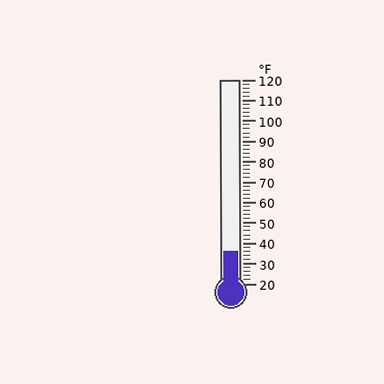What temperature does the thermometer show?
The thermometer shows approximately 36°F.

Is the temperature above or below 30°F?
The temperature is above 30°F.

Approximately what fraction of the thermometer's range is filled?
The thermometer is filled to approximately 15% of its range.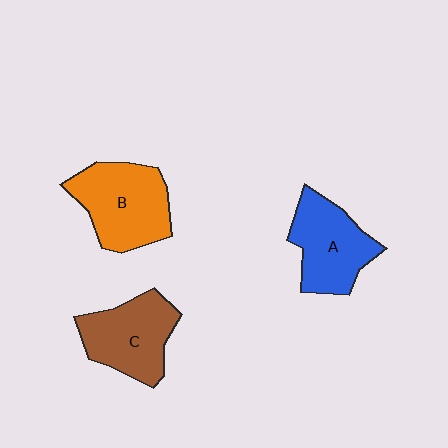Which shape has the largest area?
Shape B (orange).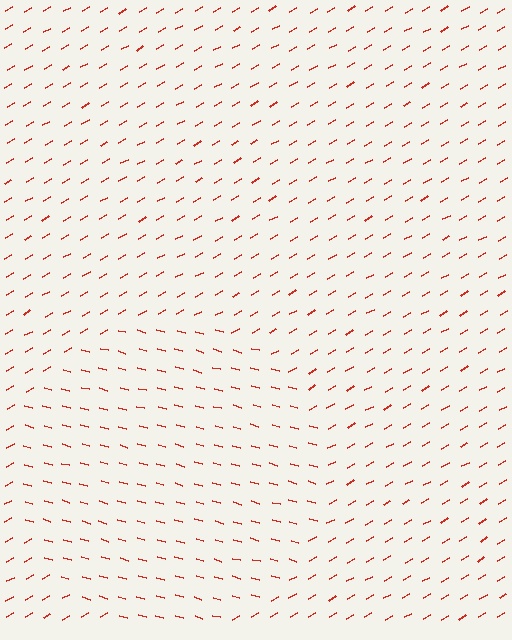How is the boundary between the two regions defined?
The boundary is defined purely by a change in line orientation (approximately 45 degrees difference). All lines are the same color and thickness.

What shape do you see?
I see a circle.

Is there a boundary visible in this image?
Yes, there is a texture boundary formed by a change in line orientation.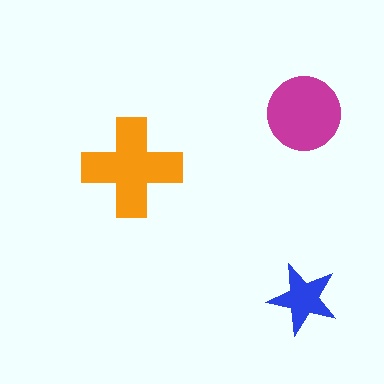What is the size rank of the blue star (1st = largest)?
3rd.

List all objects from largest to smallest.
The orange cross, the magenta circle, the blue star.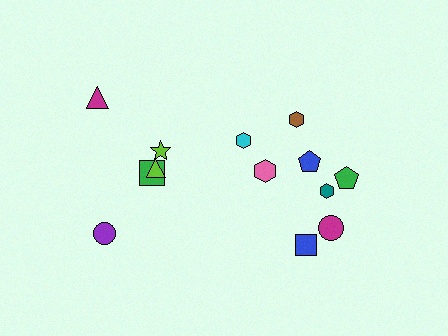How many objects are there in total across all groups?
There are 13 objects.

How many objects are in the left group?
There are 5 objects.